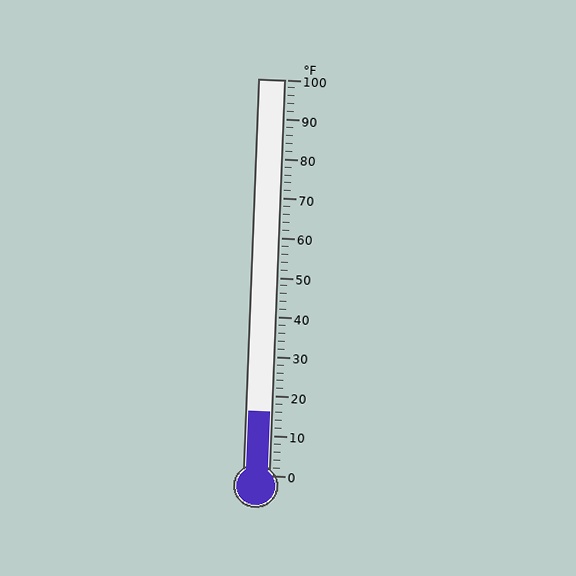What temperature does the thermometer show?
The thermometer shows approximately 16°F.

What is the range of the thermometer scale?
The thermometer scale ranges from 0°F to 100°F.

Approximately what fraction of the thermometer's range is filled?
The thermometer is filled to approximately 15% of its range.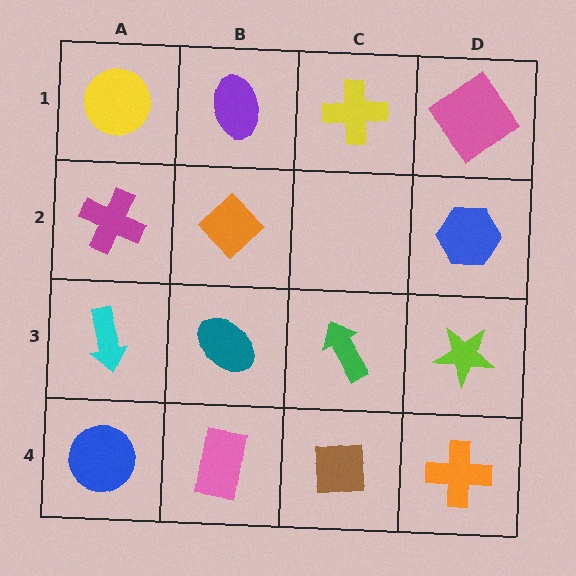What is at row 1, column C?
A yellow cross.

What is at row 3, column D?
A lime star.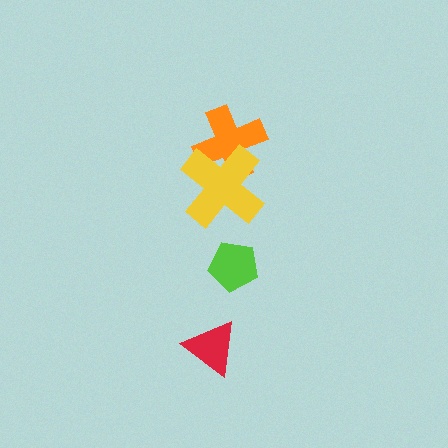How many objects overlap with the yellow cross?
1 object overlaps with the yellow cross.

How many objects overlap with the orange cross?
1 object overlaps with the orange cross.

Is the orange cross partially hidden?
Yes, it is partially covered by another shape.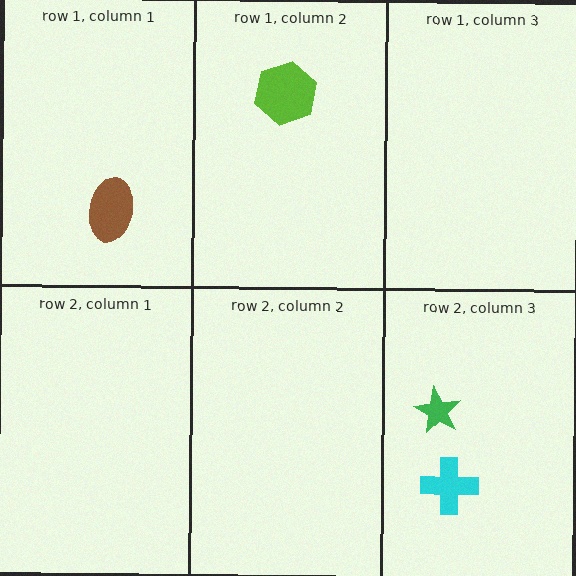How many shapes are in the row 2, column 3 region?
2.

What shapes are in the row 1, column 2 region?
The lime hexagon.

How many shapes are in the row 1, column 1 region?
1.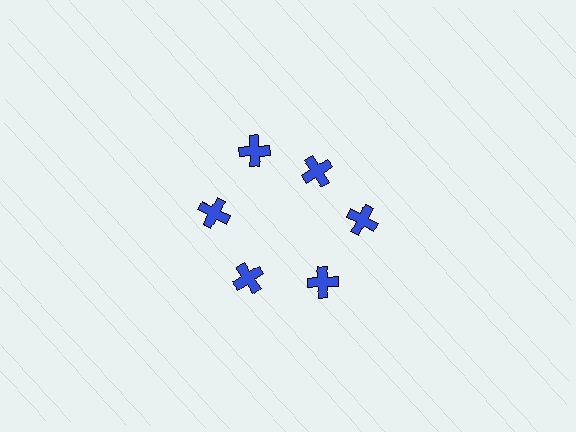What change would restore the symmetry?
The symmetry would be restored by moving it outward, back onto the ring so that all 6 crosses sit at equal angles and equal distance from the center.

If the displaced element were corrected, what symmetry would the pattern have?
It would have 6-fold rotational symmetry — the pattern would map onto itself every 60 degrees.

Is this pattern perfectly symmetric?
No. The 6 blue crosses are arranged in a ring, but one element near the 1 o'clock position is pulled inward toward the center, breaking the 6-fold rotational symmetry.